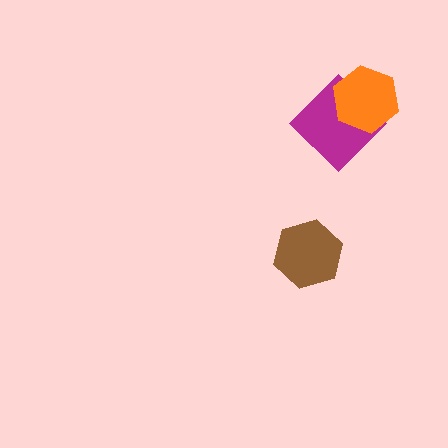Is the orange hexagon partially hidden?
No, no other shape covers it.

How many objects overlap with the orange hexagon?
1 object overlaps with the orange hexagon.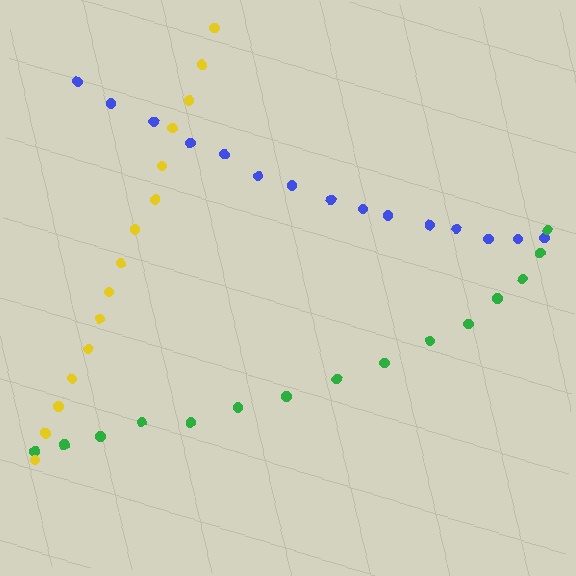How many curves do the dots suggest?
There are 3 distinct paths.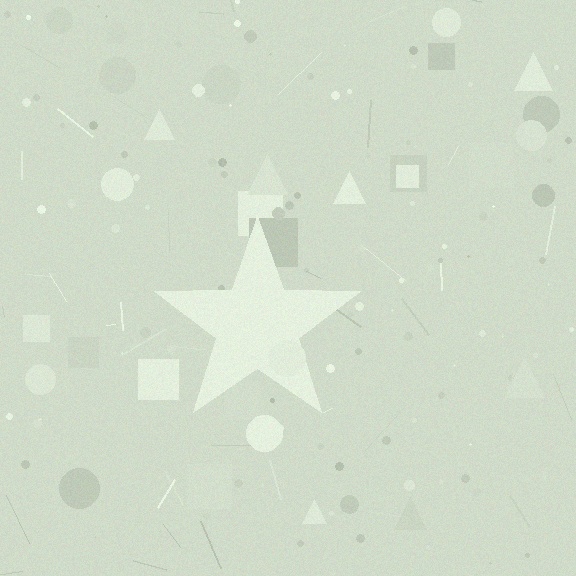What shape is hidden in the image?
A star is hidden in the image.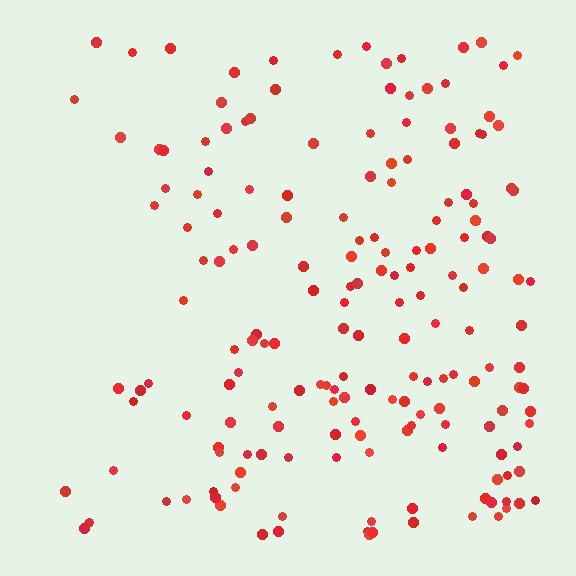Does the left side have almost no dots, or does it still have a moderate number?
Still a moderate number, just noticeably fewer than the right.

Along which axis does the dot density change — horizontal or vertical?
Horizontal.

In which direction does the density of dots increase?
From left to right, with the right side densest.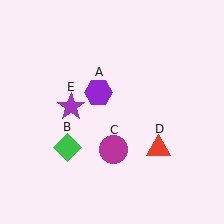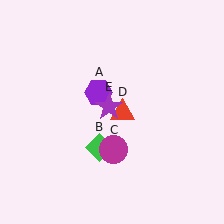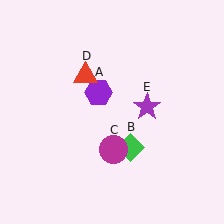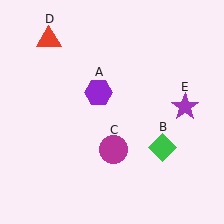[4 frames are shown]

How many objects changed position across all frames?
3 objects changed position: green diamond (object B), red triangle (object D), purple star (object E).